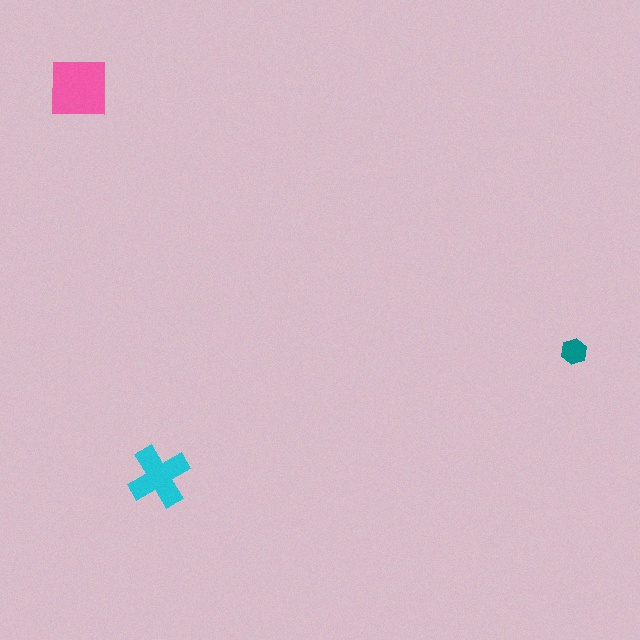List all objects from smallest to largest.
The teal hexagon, the cyan cross, the pink square.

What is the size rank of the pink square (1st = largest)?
1st.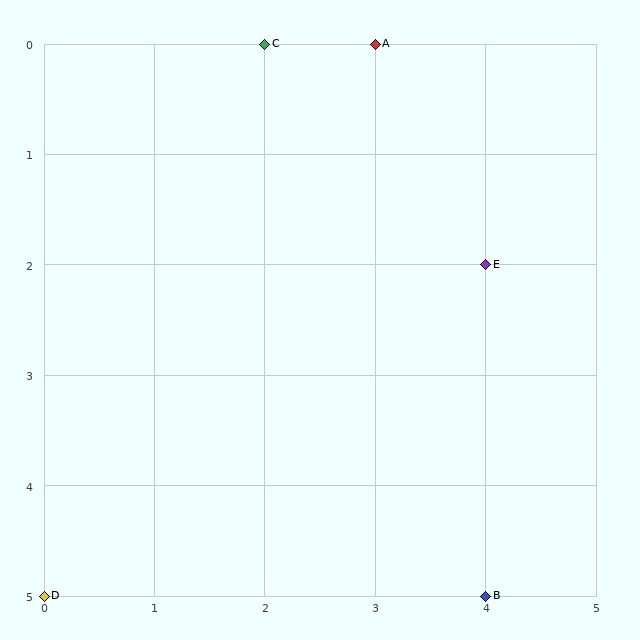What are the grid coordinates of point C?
Point C is at grid coordinates (2, 0).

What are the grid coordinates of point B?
Point B is at grid coordinates (4, 5).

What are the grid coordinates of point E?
Point E is at grid coordinates (4, 2).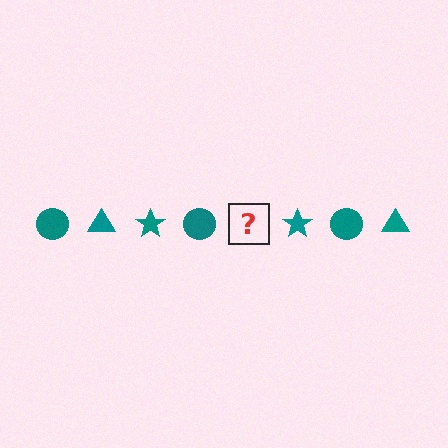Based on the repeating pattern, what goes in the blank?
The blank should be a teal triangle.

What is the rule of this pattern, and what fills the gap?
The rule is that the pattern cycles through circle, triangle, star shapes in teal. The gap should be filled with a teal triangle.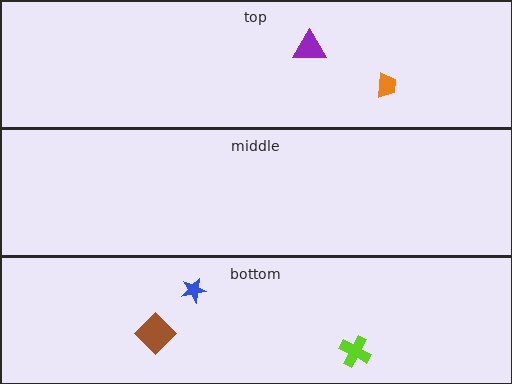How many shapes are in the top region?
2.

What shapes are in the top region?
The orange trapezoid, the purple triangle.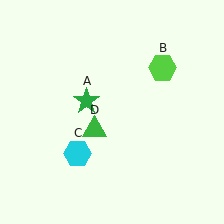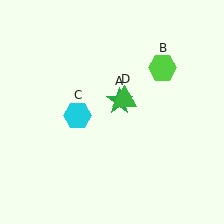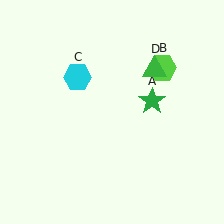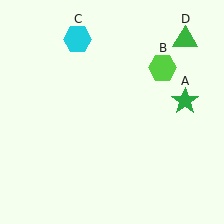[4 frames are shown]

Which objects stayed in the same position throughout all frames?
Lime hexagon (object B) remained stationary.